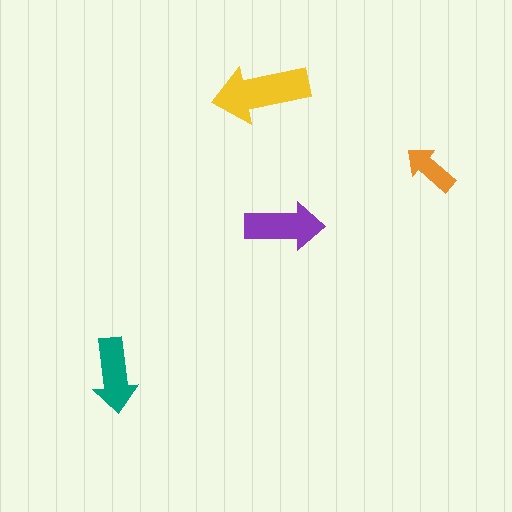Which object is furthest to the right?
The orange arrow is rightmost.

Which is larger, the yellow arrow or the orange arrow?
The yellow one.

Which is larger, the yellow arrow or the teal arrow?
The yellow one.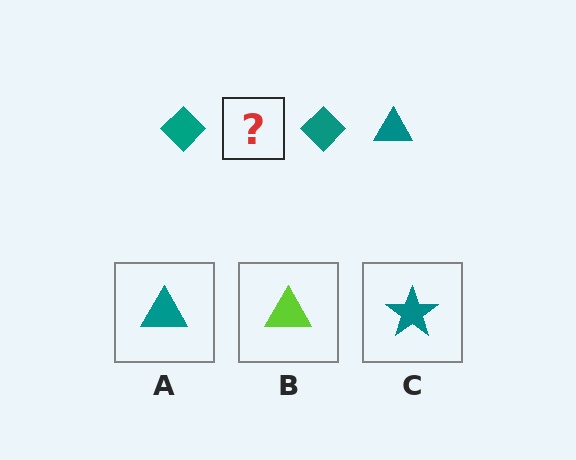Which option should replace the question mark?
Option A.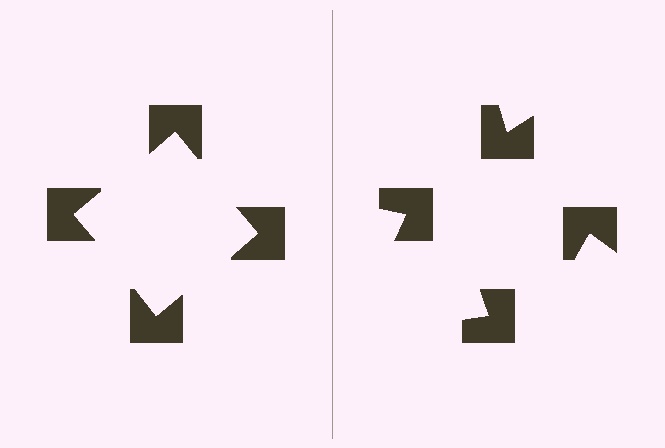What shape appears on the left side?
An illusory square.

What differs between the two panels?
The notched squares are positioned identically on both sides; only the wedge orientations differ. On the left they align to a square; on the right they are misaligned.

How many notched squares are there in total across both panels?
8 — 4 on each side.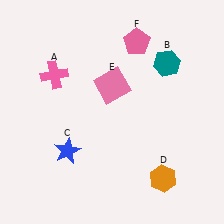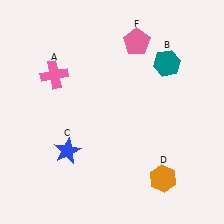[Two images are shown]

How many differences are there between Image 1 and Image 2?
There is 1 difference between the two images.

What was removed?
The pink square (E) was removed in Image 2.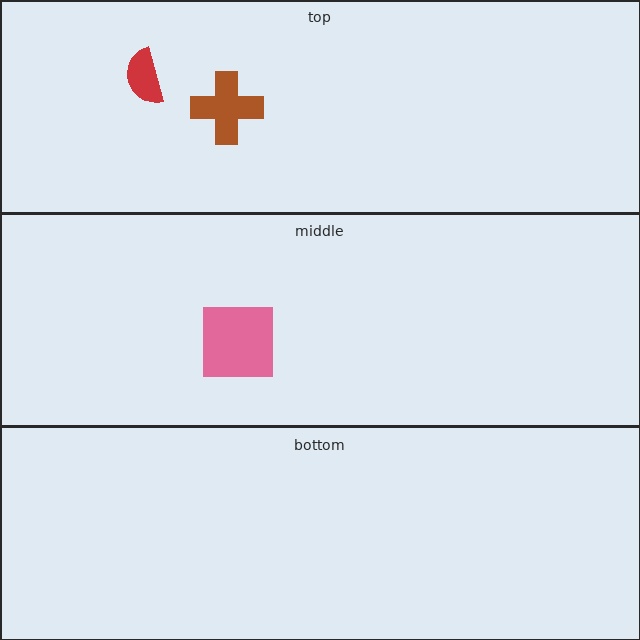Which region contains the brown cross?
The top region.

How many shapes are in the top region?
2.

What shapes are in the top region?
The red semicircle, the brown cross.